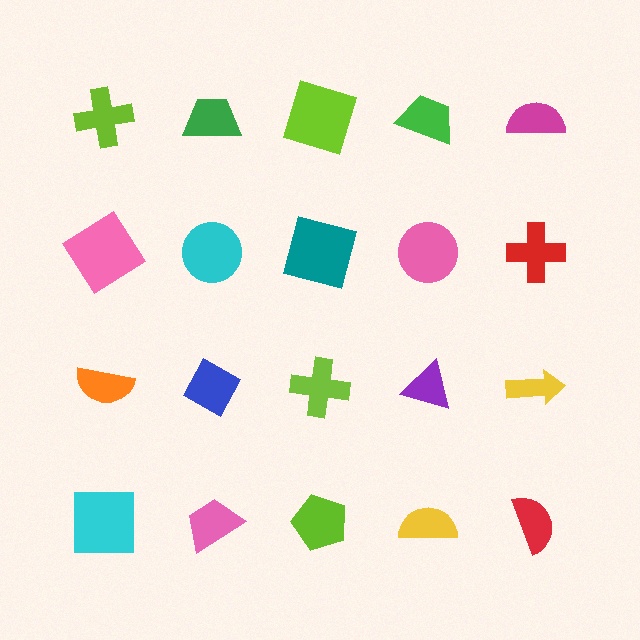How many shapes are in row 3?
5 shapes.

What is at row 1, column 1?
A lime cross.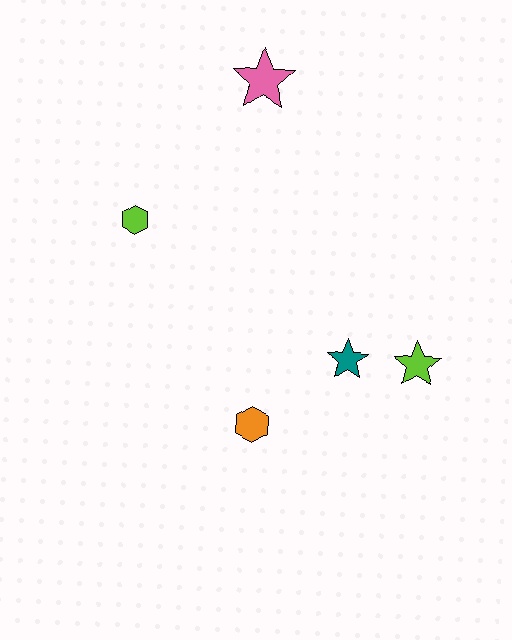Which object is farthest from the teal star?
The pink star is farthest from the teal star.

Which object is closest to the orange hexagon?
The teal star is closest to the orange hexagon.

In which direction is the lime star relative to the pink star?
The lime star is below the pink star.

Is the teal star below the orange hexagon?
No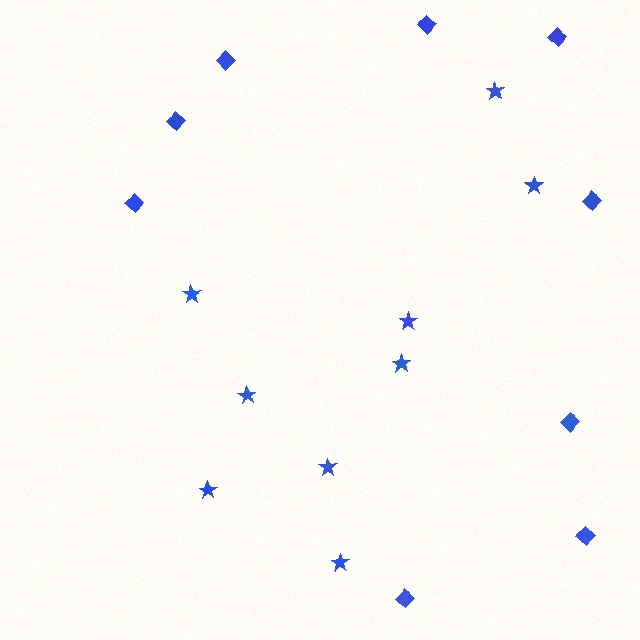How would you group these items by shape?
There are 2 groups: one group of stars (9) and one group of diamonds (9).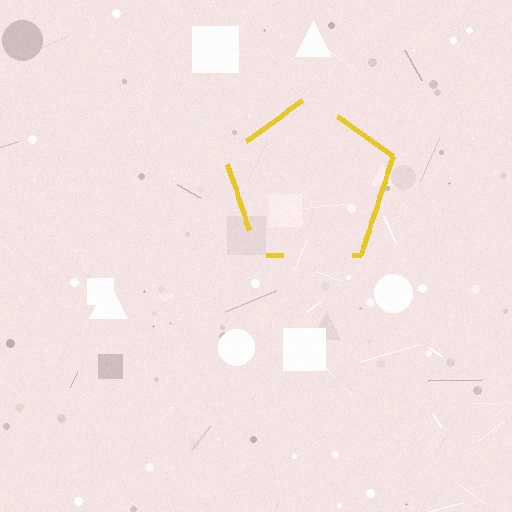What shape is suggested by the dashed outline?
The dashed outline suggests a pentagon.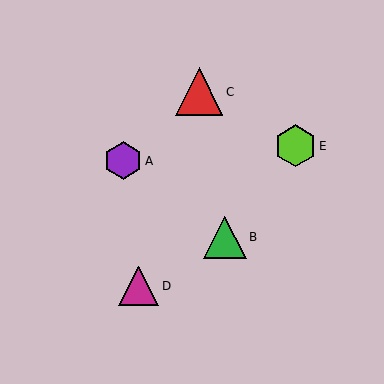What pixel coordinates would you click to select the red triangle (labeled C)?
Click at (199, 92) to select the red triangle C.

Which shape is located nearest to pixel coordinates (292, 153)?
The lime hexagon (labeled E) at (295, 146) is nearest to that location.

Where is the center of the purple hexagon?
The center of the purple hexagon is at (123, 161).